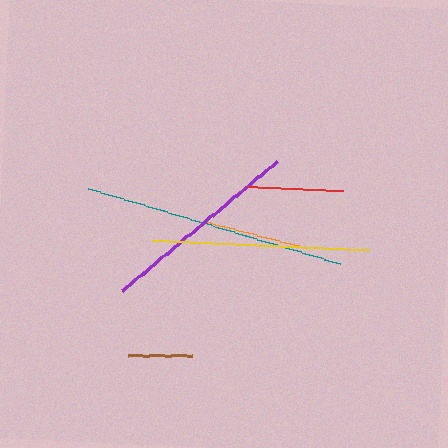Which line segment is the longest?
The teal line is the longest at approximately 263 pixels.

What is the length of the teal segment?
The teal segment is approximately 263 pixels long.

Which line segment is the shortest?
The brown line is the shortest at approximately 64 pixels.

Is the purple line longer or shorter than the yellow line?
The yellow line is longer than the purple line.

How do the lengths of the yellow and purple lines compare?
The yellow and purple lines are approximately the same length.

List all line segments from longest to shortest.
From longest to shortest: teal, yellow, purple, orange, red, brown.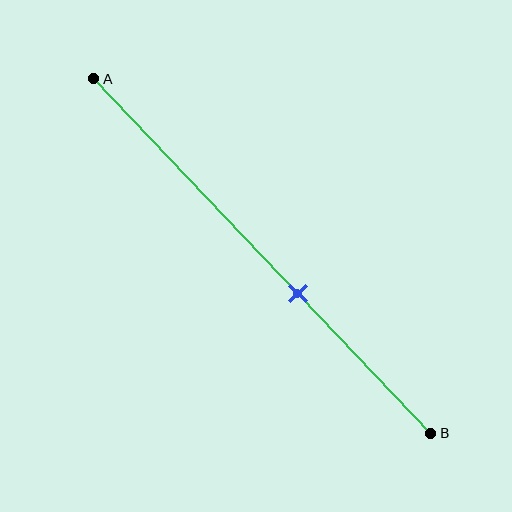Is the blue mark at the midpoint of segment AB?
No, the mark is at about 60% from A, not at the 50% midpoint.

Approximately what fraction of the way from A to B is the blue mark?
The blue mark is approximately 60% of the way from A to B.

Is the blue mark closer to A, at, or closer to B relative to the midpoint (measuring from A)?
The blue mark is closer to point B than the midpoint of segment AB.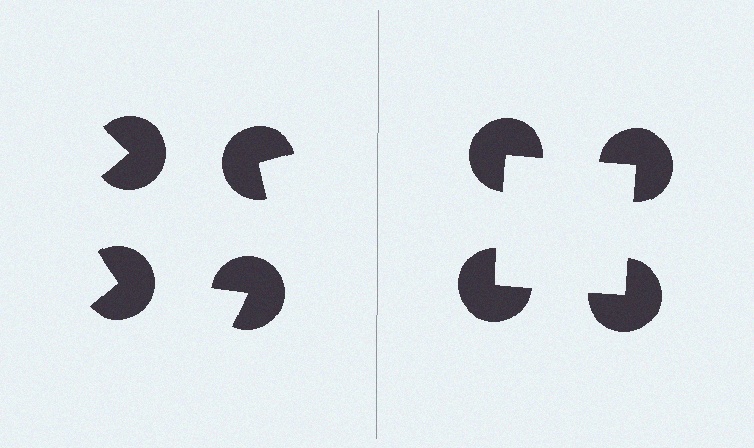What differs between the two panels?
The pac-man discs are positioned identically on both sides; only the wedge orientations differ. On the right they align to a square; on the left they are misaligned.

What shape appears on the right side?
An illusory square.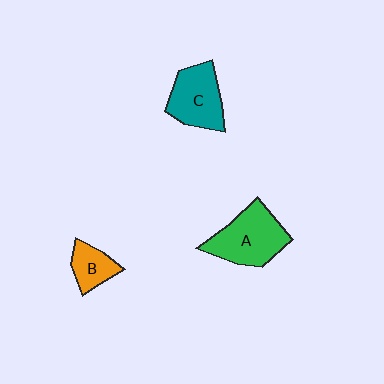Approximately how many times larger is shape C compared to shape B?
Approximately 1.8 times.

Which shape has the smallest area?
Shape B (orange).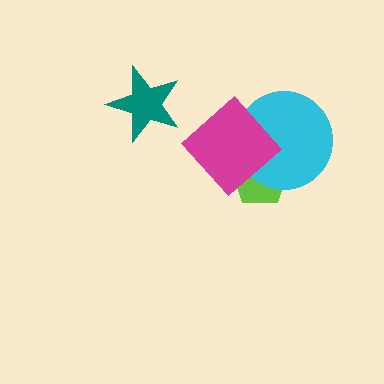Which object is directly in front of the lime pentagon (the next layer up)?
The cyan circle is directly in front of the lime pentagon.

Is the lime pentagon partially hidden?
Yes, it is partially covered by another shape.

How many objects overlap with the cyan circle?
2 objects overlap with the cyan circle.